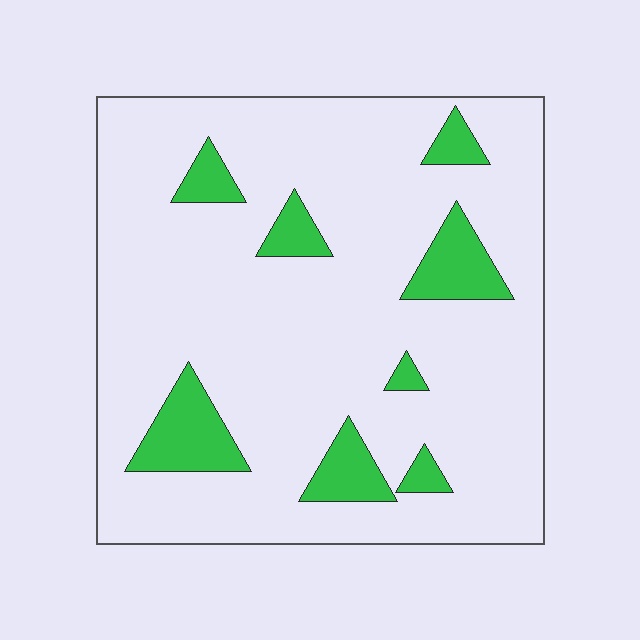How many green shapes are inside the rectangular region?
8.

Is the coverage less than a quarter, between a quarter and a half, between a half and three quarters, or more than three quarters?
Less than a quarter.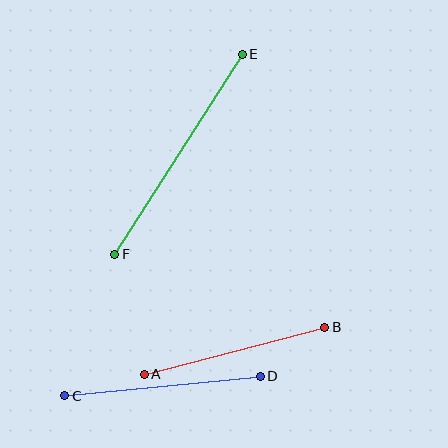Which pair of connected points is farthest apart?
Points E and F are farthest apart.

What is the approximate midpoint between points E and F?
The midpoint is at approximately (178, 154) pixels.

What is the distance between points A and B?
The distance is approximately 187 pixels.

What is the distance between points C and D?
The distance is approximately 197 pixels.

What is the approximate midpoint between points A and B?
The midpoint is at approximately (235, 351) pixels.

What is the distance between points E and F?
The distance is approximately 237 pixels.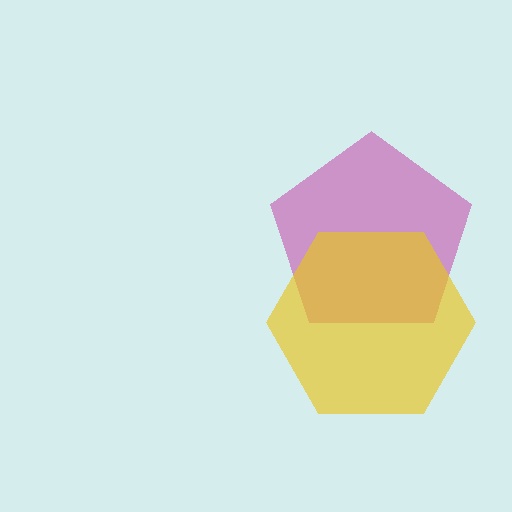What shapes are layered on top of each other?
The layered shapes are: a magenta pentagon, a yellow hexagon.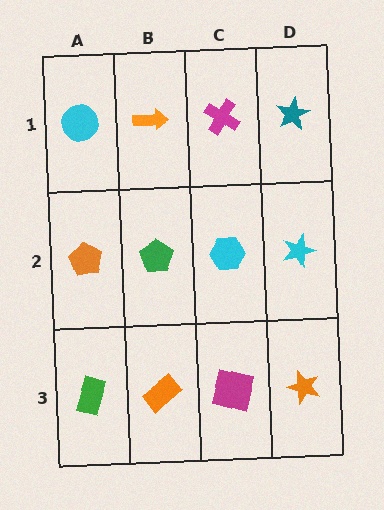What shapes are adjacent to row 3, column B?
A green pentagon (row 2, column B), a green rectangle (row 3, column A), a magenta square (row 3, column C).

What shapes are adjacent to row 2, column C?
A magenta cross (row 1, column C), a magenta square (row 3, column C), a green pentagon (row 2, column B), a cyan star (row 2, column D).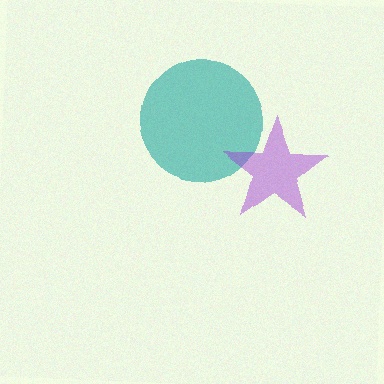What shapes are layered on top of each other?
The layered shapes are: a teal circle, a purple star.